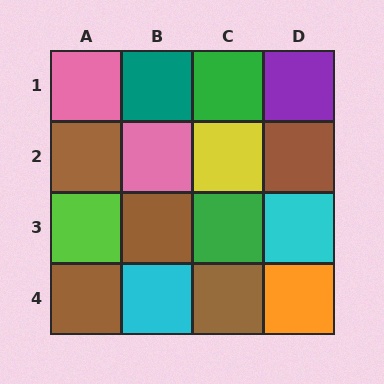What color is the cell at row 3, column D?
Cyan.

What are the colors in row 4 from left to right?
Brown, cyan, brown, orange.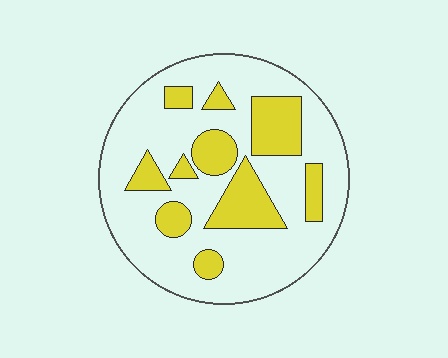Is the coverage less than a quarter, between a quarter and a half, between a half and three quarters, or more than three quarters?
Between a quarter and a half.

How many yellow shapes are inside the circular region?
10.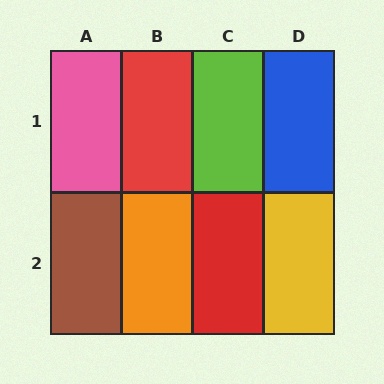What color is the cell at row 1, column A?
Pink.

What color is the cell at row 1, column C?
Lime.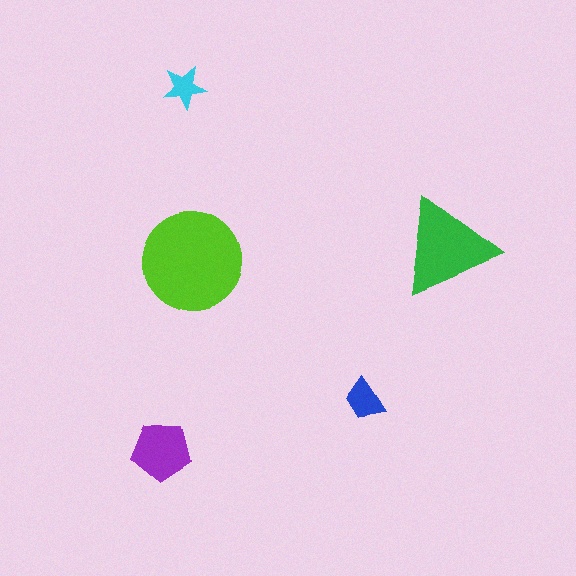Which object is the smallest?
The cyan star.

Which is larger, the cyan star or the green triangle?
The green triangle.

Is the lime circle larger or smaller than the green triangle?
Larger.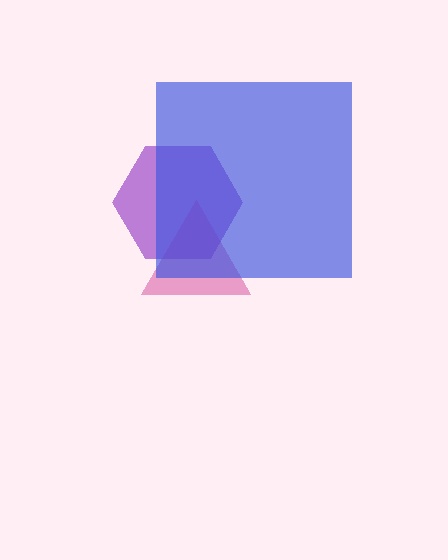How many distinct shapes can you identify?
There are 3 distinct shapes: a purple hexagon, a magenta triangle, a blue square.